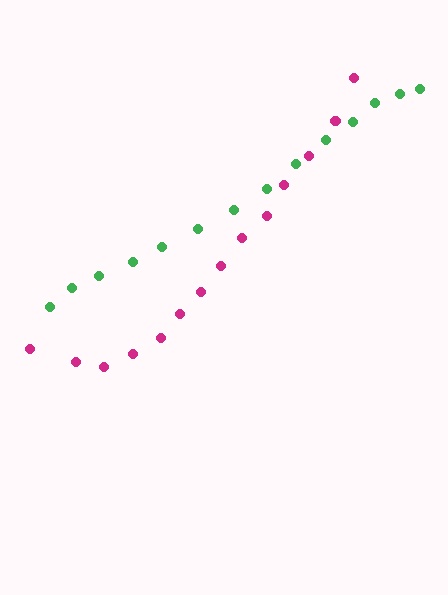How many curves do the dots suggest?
There are 2 distinct paths.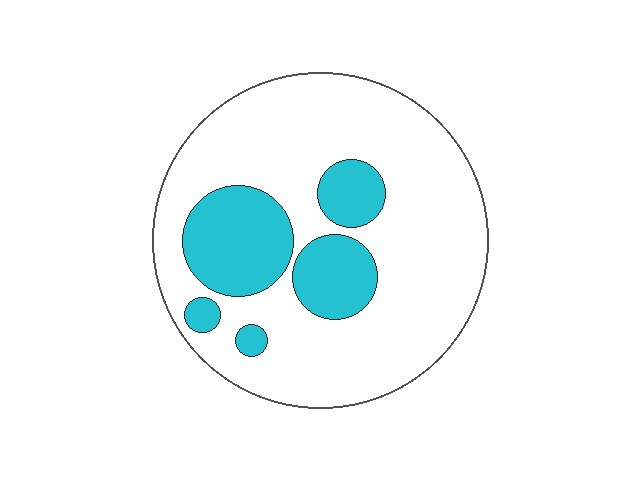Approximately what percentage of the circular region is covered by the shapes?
Approximately 25%.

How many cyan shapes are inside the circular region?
5.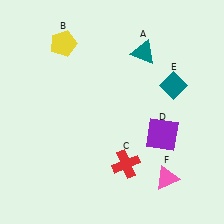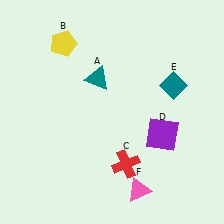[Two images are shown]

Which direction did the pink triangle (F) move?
The pink triangle (F) moved left.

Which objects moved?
The objects that moved are: the teal triangle (A), the pink triangle (F).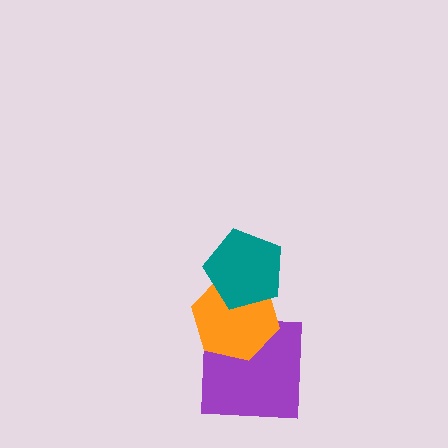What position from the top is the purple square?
The purple square is 3rd from the top.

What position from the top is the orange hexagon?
The orange hexagon is 2nd from the top.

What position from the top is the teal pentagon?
The teal pentagon is 1st from the top.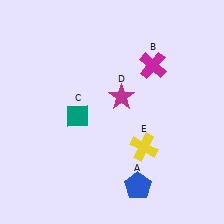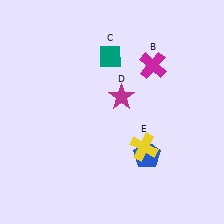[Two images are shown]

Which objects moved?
The objects that moved are: the blue pentagon (A), the teal diamond (C).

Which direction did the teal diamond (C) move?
The teal diamond (C) moved up.